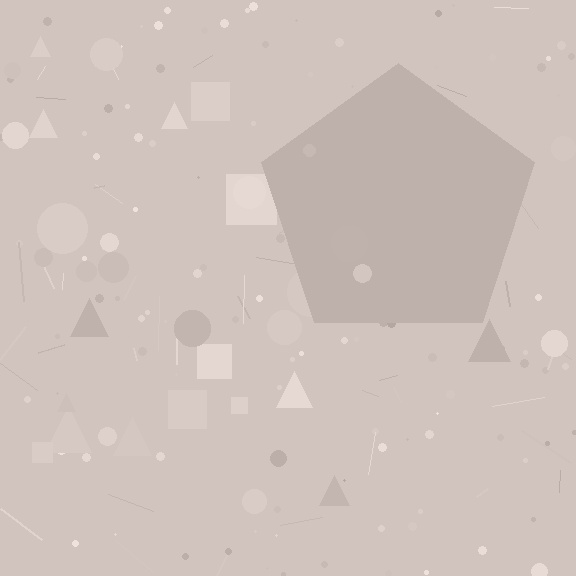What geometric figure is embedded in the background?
A pentagon is embedded in the background.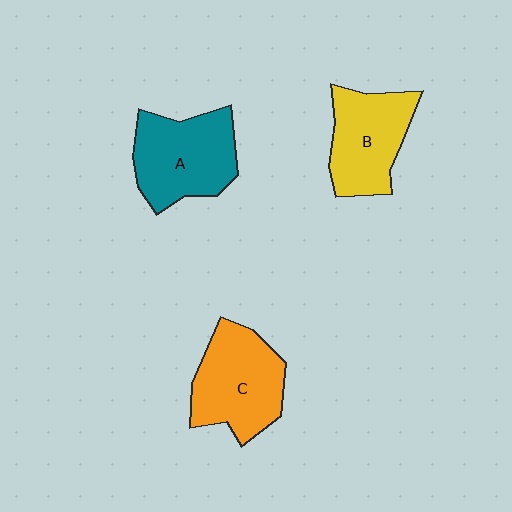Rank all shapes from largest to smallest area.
From largest to smallest: A (teal), C (orange), B (yellow).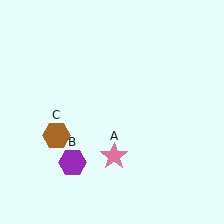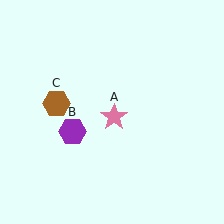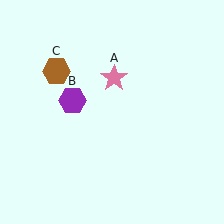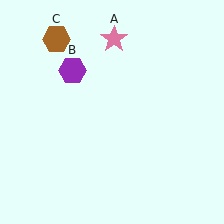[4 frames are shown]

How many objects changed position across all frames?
3 objects changed position: pink star (object A), purple hexagon (object B), brown hexagon (object C).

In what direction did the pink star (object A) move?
The pink star (object A) moved up.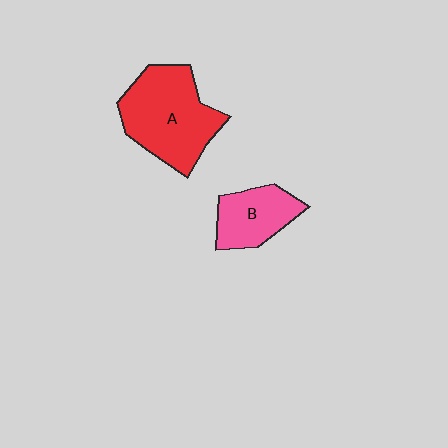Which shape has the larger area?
Shape A (red).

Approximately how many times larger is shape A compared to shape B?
Approximately 1.8 times.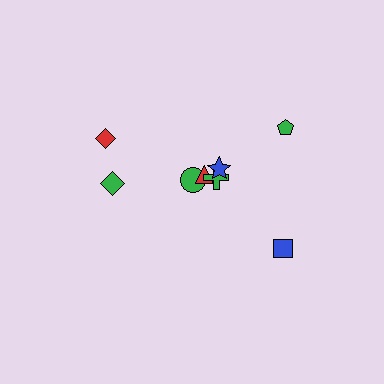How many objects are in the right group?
There are 5 objects.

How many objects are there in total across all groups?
There are 8 objects.